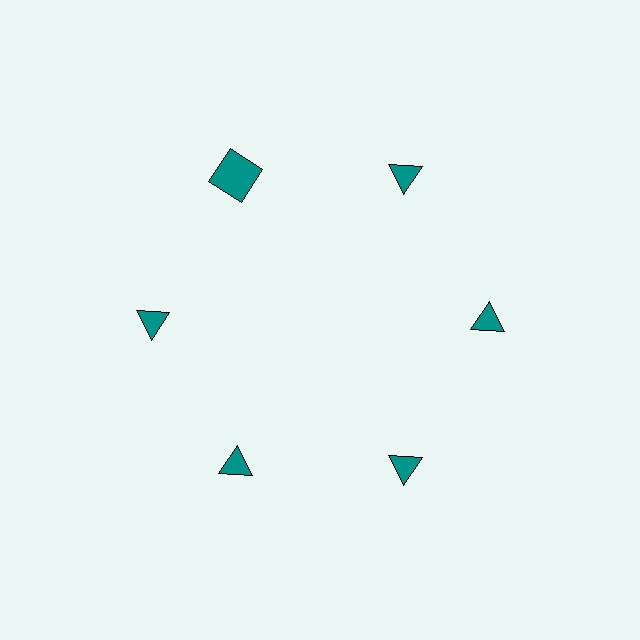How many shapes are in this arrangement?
There are 6 shapes arranged in a ring pattern.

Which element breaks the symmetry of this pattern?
The teal square at roughly the 11 o'clock position breaks the symmetry. All other shapes are teal triangles.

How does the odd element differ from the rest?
It has a different shape: square instead of triangle.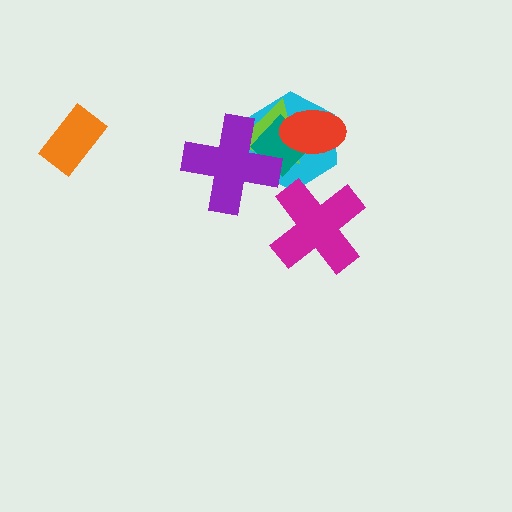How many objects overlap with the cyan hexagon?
5 objects overlap with the cyan hexagon.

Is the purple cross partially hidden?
No, no other shape covers it.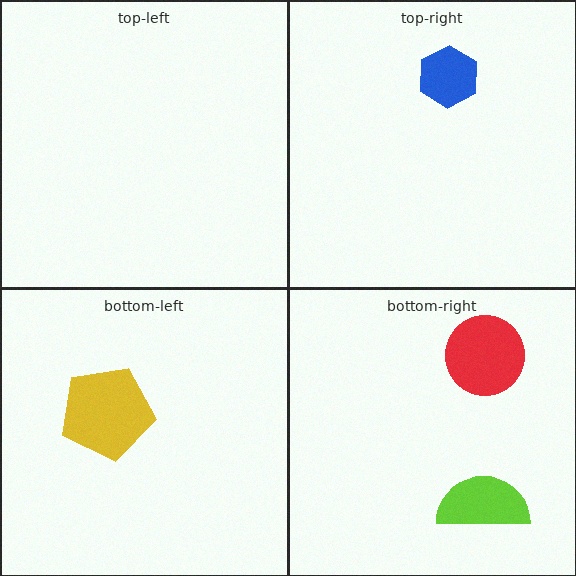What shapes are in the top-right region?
The blue hexagon.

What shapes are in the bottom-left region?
The yellow pentagon.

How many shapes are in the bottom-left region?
1.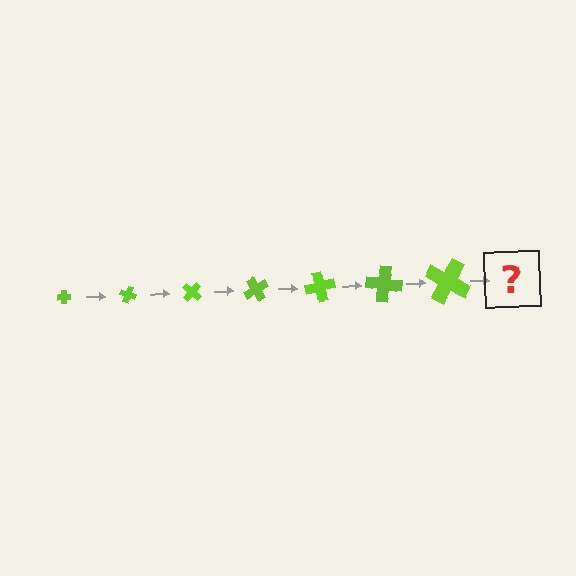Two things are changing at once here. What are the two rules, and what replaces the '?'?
The two rules are that the cross grows larger each step and it rotates 20 degrees each step. The '?' should be a cross, larger than the previous one and rotated 140 degrees from the start.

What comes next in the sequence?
The next element should be a cross, larger than the previous one and rotated 140 degrees from the start.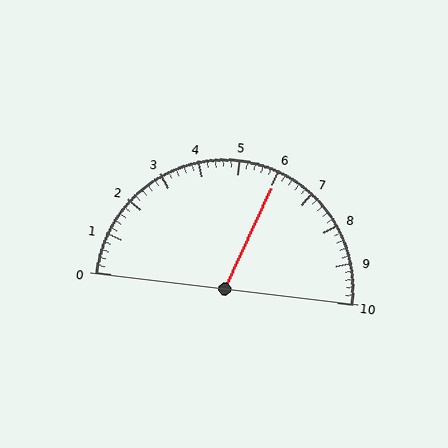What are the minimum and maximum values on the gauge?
The gauge ranges from 0 to 10.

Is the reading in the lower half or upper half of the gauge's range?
The reading is in the upper half of the range (0 to 10).